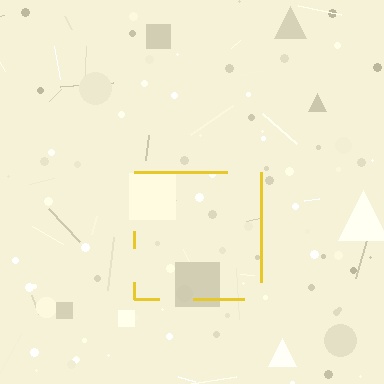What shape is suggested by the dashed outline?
The dashed outline suggests a square.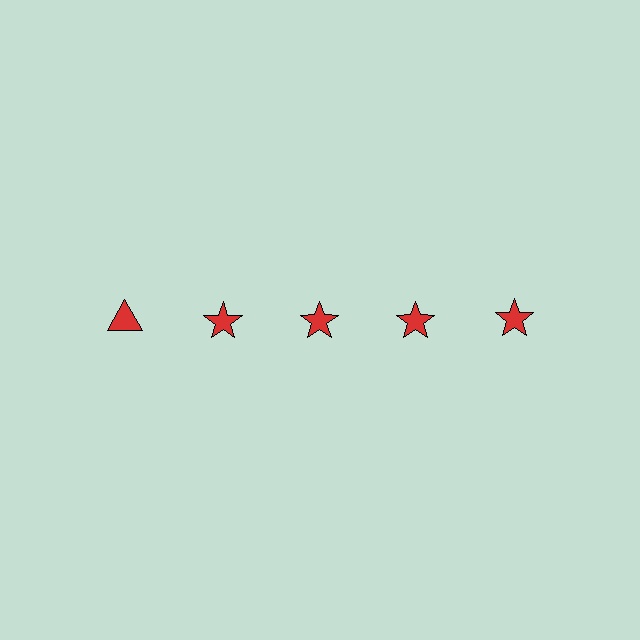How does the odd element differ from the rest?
It has a different shape: triangle instead of star.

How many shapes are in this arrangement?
There are 5 shapes arranged in a grid pattern.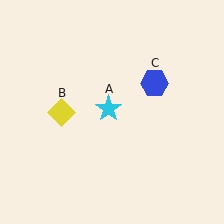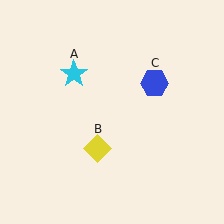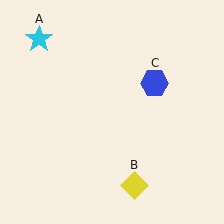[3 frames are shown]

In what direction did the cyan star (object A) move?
The cyan star (object A) moved up and to the left.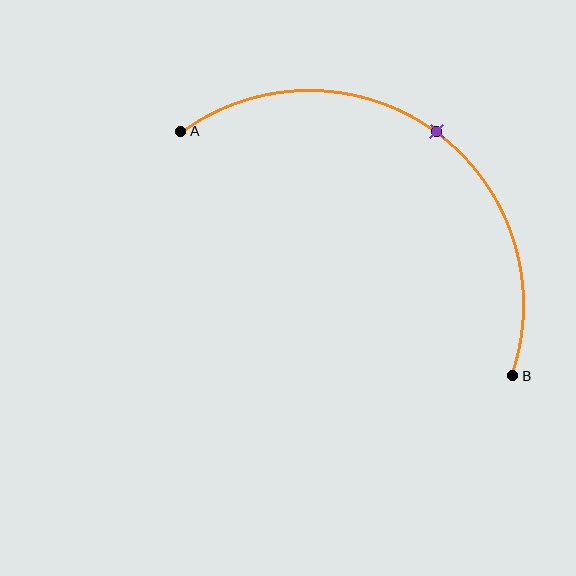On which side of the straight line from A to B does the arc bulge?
The arc bulges above and to the right of the straight line connecting A and B.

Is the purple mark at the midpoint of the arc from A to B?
Yes. The purple mark lies on the arc at equal arc-length from both A and B — it is the arc midpoint.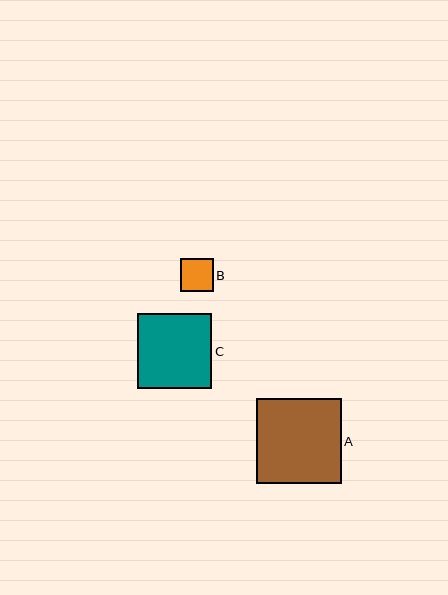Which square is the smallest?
Square B is the smallest with a size of approximately 33 pixels.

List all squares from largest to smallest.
From largest to smallest: A, C, B.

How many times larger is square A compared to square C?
Square A is approximately 1.1 times the size of square C.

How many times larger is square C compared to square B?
Square C is approximately 2.3 times the size of square B.